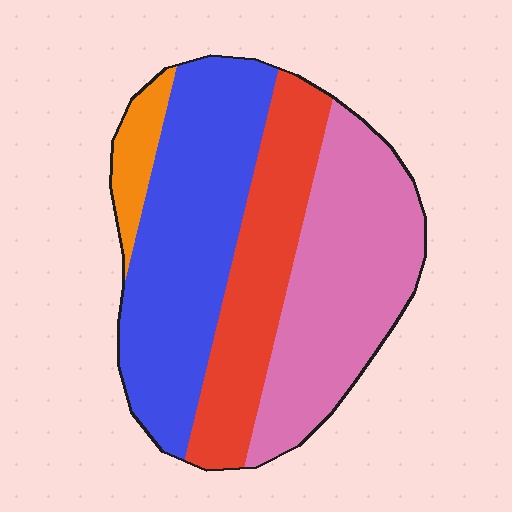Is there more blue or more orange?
Blue.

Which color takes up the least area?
Orange, at roughly 5%.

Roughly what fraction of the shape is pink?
Pink takes up about one third (1/3) of the shape.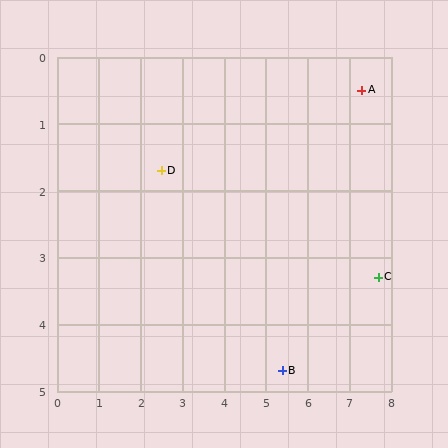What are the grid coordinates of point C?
Point C is at approximately (7.7, 3.3).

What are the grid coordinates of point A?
Point A is at approximately (7.3, 0.5).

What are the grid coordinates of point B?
Point B is at approximately (5.4, 4.7).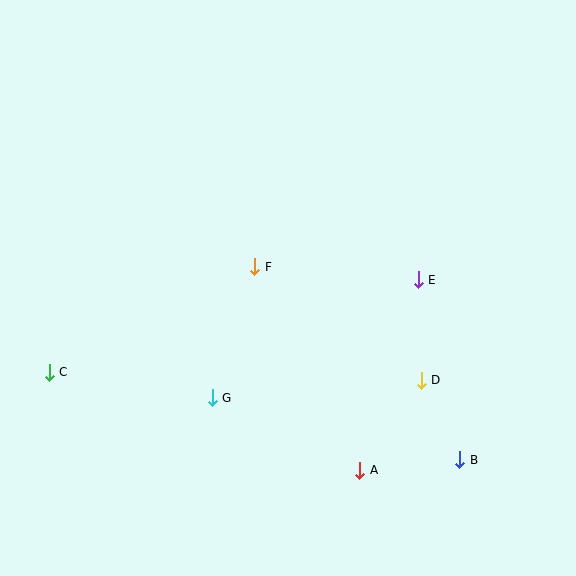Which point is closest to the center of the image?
Point F at (255, 267) is closest to the center.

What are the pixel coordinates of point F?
Point F is at (255, 267).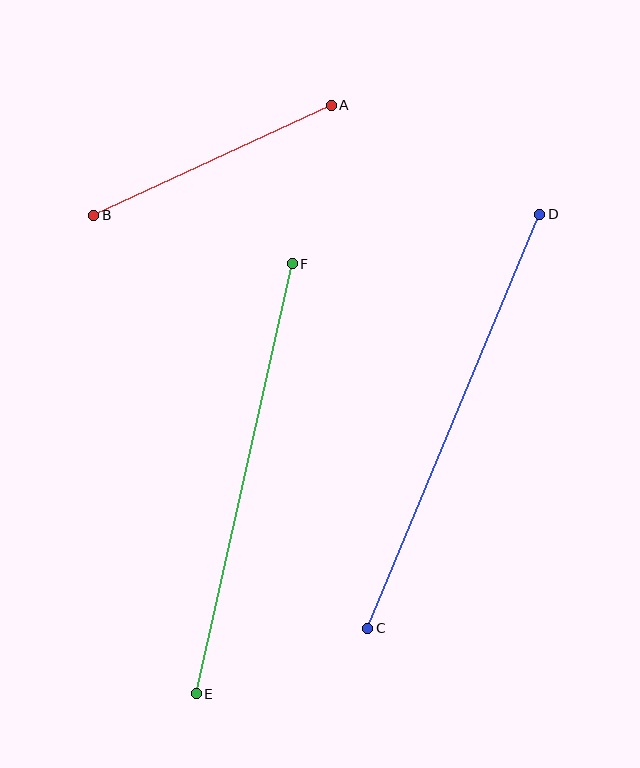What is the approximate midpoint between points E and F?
The midpoint is at approximately (244, 479) pixels.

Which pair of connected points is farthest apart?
Points C and D are farthest apart.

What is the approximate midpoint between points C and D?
The midpoint is at approximately (454, 421) pixels.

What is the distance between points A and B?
The distance is approximately 262 pixels.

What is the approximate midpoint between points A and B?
The midpoint is at approximately (212, 160) pixels.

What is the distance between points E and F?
The distance is approximately 441 pixels.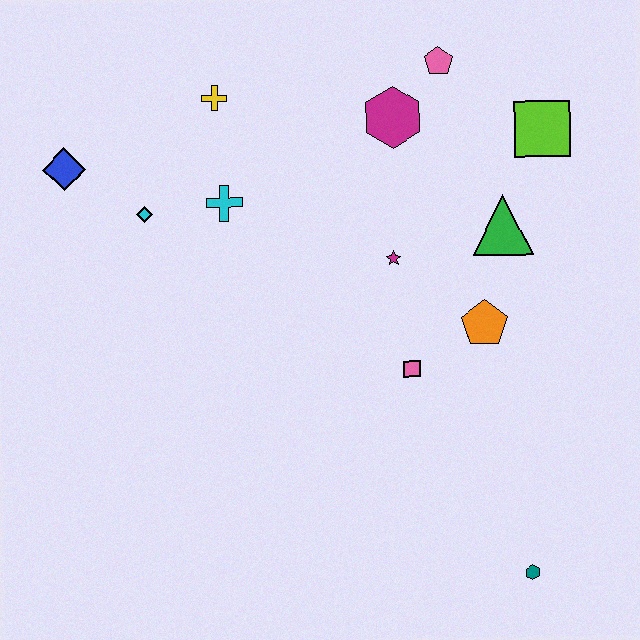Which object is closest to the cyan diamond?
The cyan cross is closest to the cyan diamond.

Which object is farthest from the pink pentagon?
The teal hexagon is farthest from the pink pentagon.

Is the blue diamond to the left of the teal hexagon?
Yes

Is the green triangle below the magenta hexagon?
Yes